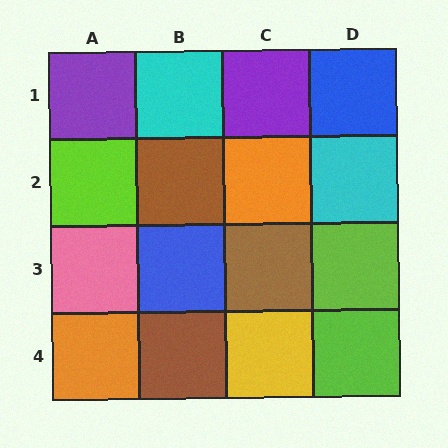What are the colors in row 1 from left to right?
Purple, cyan, purple, blue.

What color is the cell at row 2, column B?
Brown.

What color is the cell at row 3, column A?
Pink.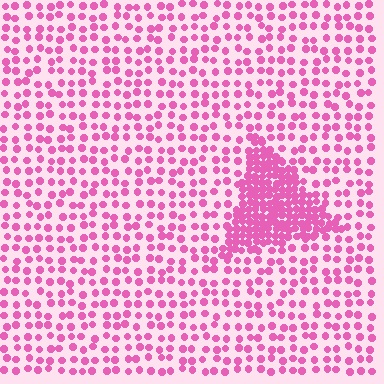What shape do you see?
I see a triangle.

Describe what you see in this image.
The image contains small pink elements arranged at two different densities. A triangle-shaped region is visible where the elements are more densely packed than the surrounding area.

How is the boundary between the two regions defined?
The boundary is defined by a change in element density (approximately 2.8x ratio). All elements are the same color, size, and shape.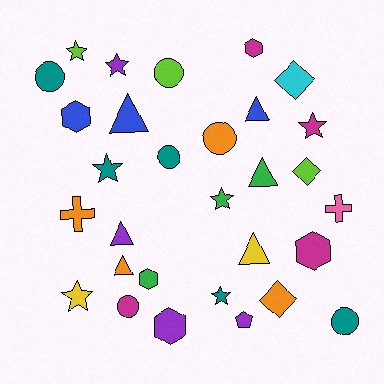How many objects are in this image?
There are 30 objects.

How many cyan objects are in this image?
There is 1 cyan object.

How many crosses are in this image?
There are 2 crosses.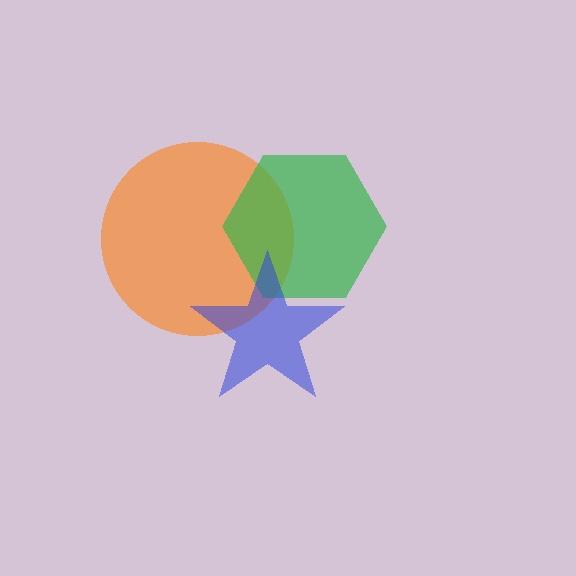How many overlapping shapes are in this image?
There are 3 overlapping shapes in the image.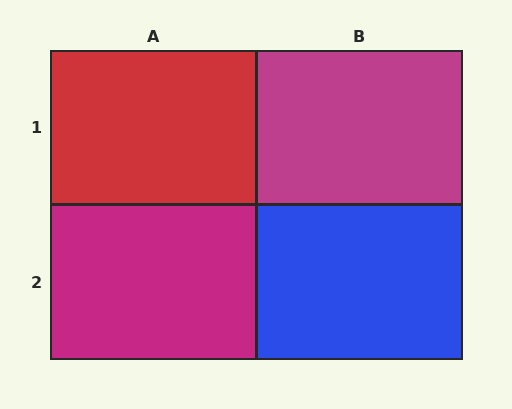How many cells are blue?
1 cell is blue.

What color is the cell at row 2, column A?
Magenta.